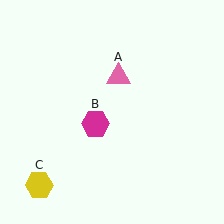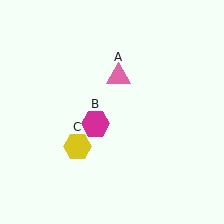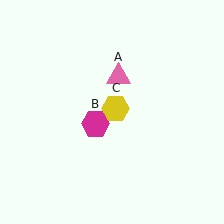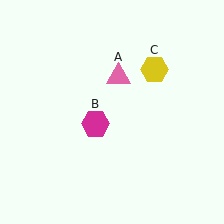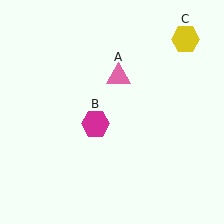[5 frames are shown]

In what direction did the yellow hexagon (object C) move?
The yellow hexagon (object C) moved up and to the right.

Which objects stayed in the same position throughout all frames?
Pink triangle (object A) and magenta hexagon (object B) remained stationary.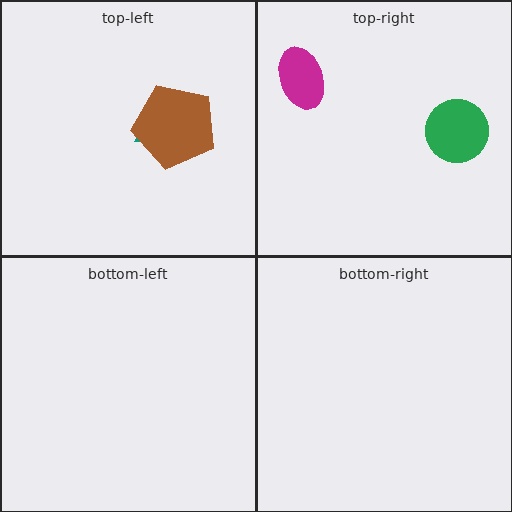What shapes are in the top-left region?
The teal triangle, the brown pentagon.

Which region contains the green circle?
The top-right region.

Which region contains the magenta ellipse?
The top-right region.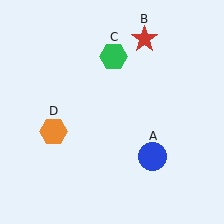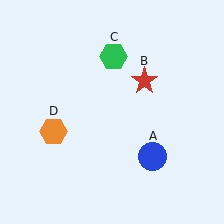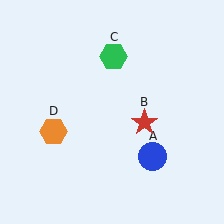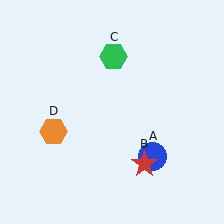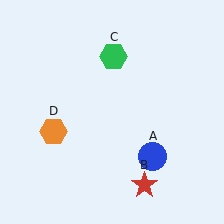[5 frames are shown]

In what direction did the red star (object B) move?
The red star (object B) moved down.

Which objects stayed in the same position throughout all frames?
Blue circle (object A) and green hexagon (object C) and orange hexagon (object D) remained stationary.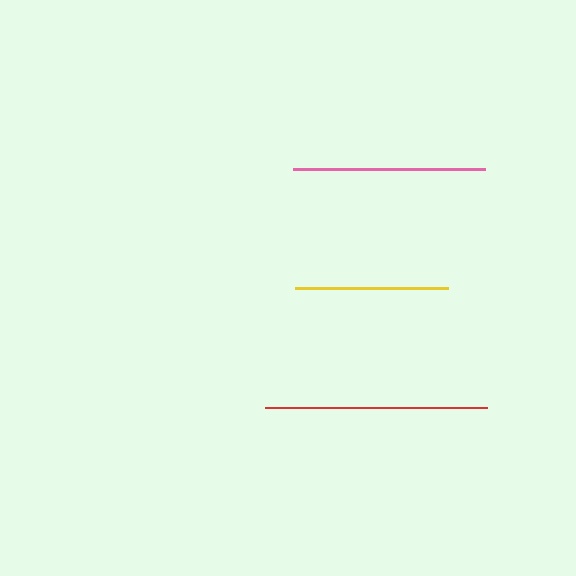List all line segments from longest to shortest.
From longest to shortest: red, pink, yellow.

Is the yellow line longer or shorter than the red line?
The red line is longer than the yellow line.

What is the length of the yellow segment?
The yellow segment is approximately 154 pixels long.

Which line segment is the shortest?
The yellow line is the shortest at approximately 154 pixels.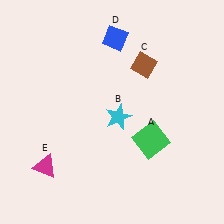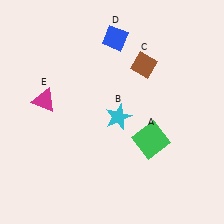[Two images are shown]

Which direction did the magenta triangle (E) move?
The magenta triangle (E) moved up.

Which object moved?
The magenta triangle (E) moved up.